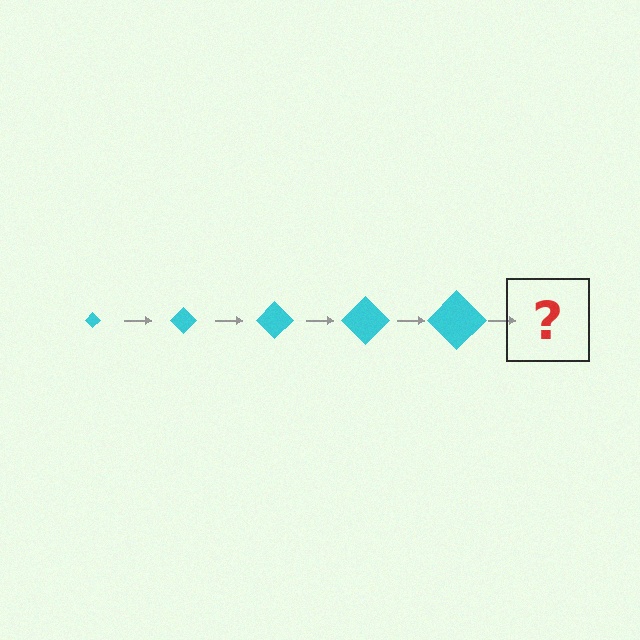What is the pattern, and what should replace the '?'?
The pattern is that the diamond gets progressively larger each step. The '?' should be a cyan diamond, larger than the previous one.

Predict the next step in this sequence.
The next step is a cyan diamond, larger than the previous one.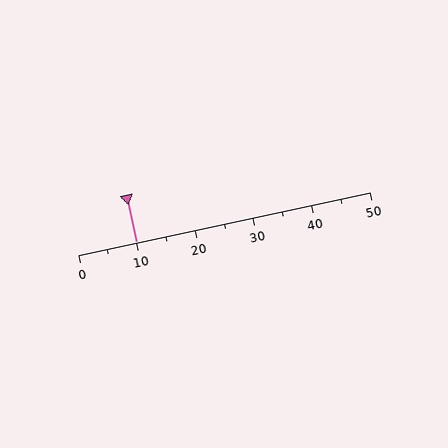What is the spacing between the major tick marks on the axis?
The major ticks are spaced 10 apart.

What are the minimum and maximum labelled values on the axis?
The axis runs from 0 to 50.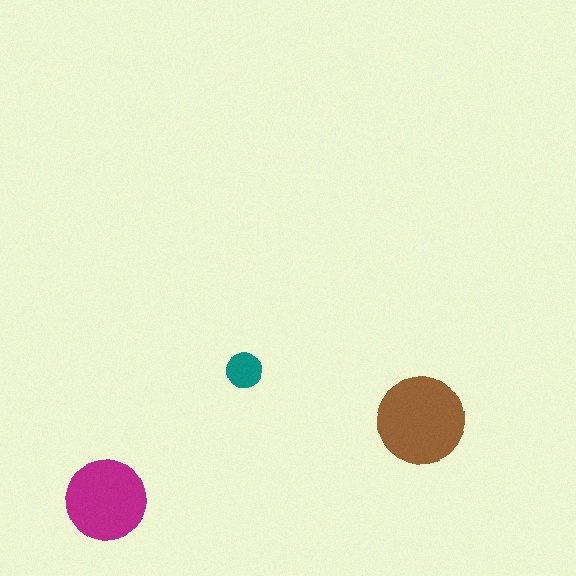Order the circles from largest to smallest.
the brown one, the magenta one, the teal one.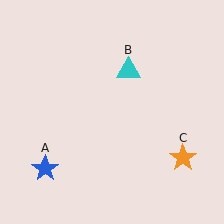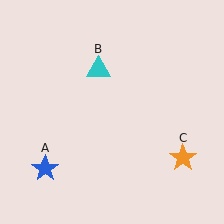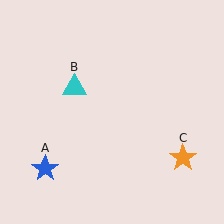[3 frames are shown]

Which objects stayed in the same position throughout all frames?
Blue star (object A) and orange star (object C) remained stationary.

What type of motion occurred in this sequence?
The cyan triangle (object B) rotated counterclockwise around the center of the scene.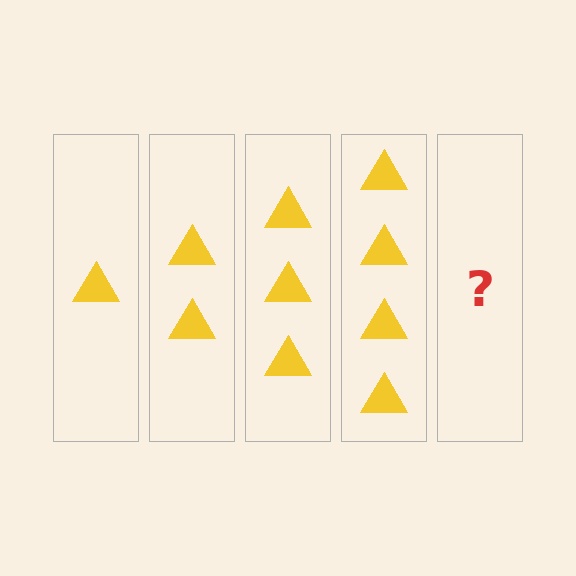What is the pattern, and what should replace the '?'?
The pattern is that each step adds one more triangle. The '?' should be 5 triangles.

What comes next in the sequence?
The next element should be 5 triangles.